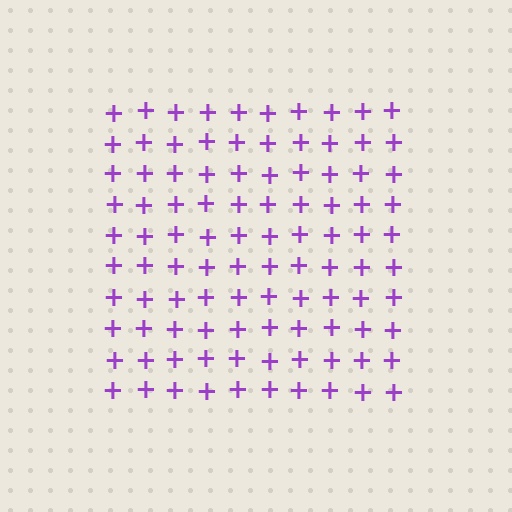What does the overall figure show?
The overall figure shows a square.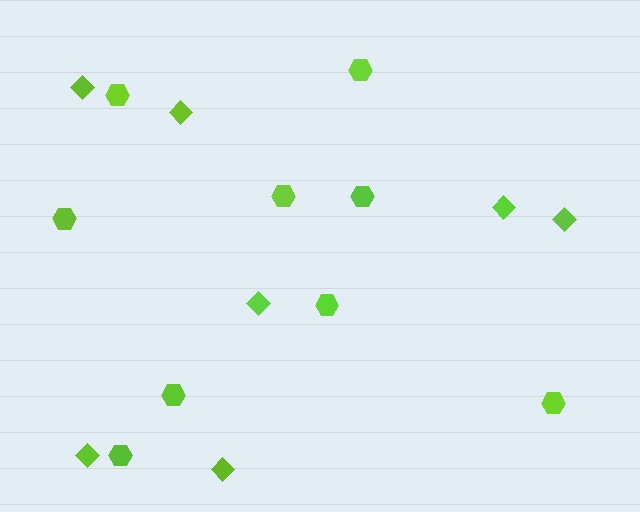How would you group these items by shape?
There are 2 groups: one group of diamonds (7) and one group of hexagons (9).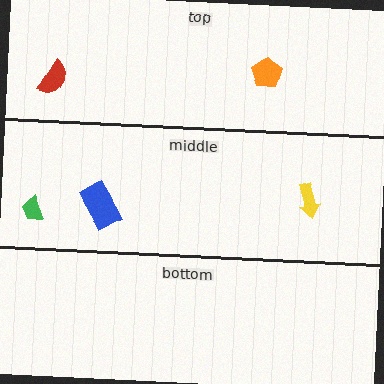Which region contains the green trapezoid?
The middle region.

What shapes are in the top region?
The orange pentagon, the red semicircle.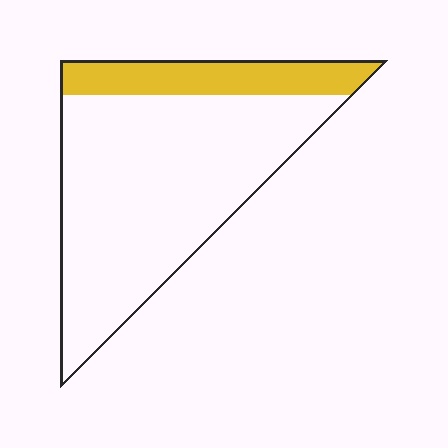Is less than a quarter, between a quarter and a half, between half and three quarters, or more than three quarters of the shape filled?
Less than a quarter.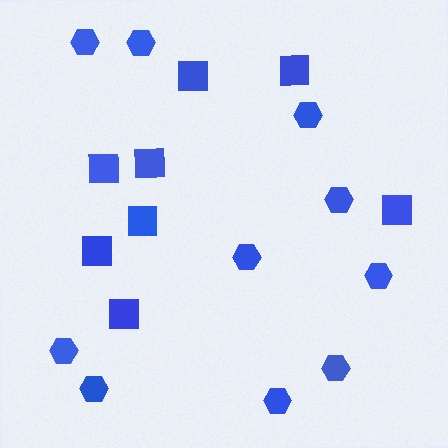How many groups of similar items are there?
There are 2 groups: one group of squares (8) and one group of hexagons (10).